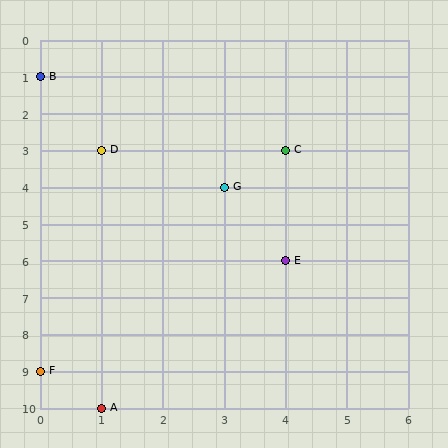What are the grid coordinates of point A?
Point A is at grid coordinates (1, 10).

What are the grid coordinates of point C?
Point C is at grid coordinates (4, 3).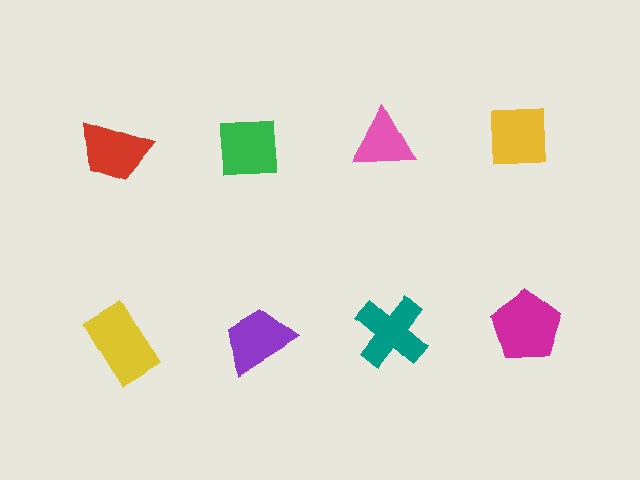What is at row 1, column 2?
A green square.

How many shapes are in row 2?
4 shapes.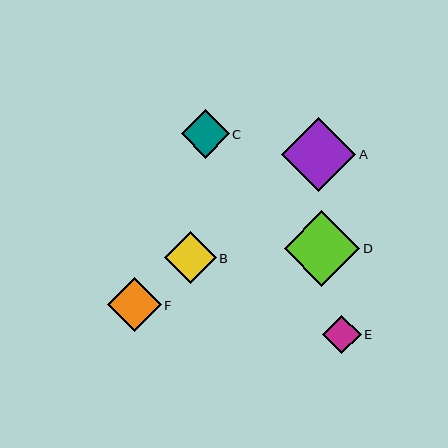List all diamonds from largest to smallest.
From largest to smallest: D, A, F, B, C, E.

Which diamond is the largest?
Diamond D is the largest with a size of approximately 76 pixels.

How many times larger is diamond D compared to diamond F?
Diamond D is approximately 1.4 times the size of diamond F.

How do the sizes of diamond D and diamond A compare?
Diamond D and diamond A are approximately the same size.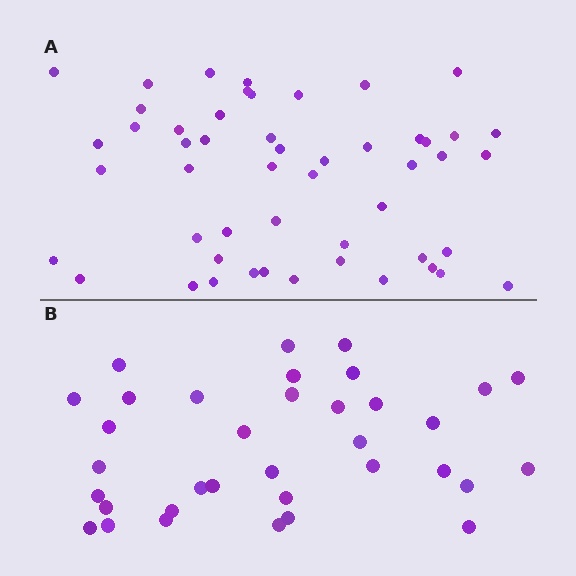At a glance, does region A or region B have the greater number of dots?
Region A (the top region) has more dots.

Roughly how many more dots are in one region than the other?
Region A has approximately 15 more dots than region B.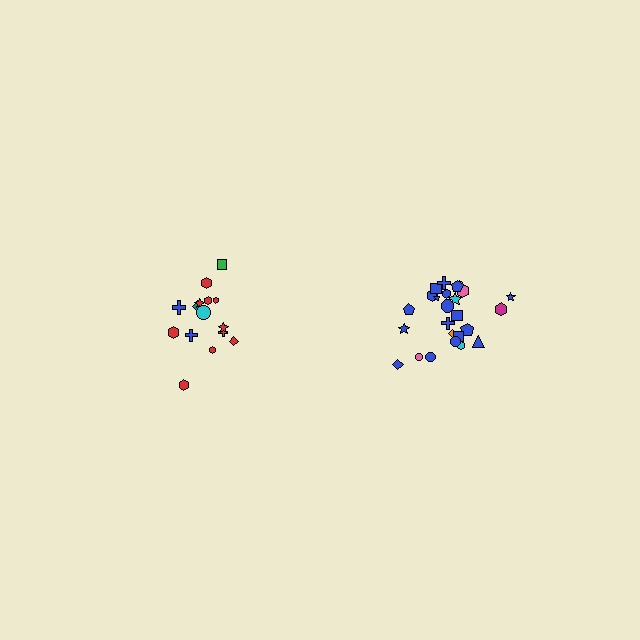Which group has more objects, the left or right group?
The right group.